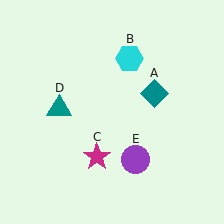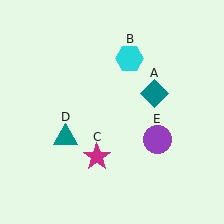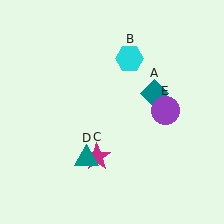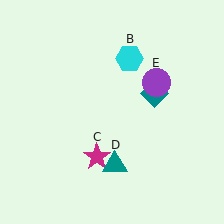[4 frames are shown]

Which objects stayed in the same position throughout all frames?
Teal diamond (object A) and cyan hexagon (object B) and magenta star (object C) remained stationary.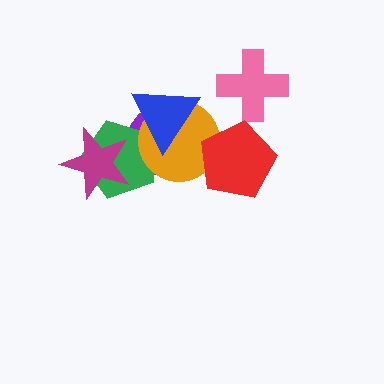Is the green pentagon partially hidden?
Yes, it is partially covered by another shape.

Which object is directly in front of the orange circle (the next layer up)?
The blue triangle is directly in front of the orange circle.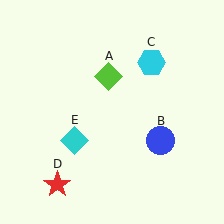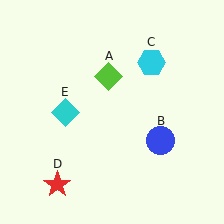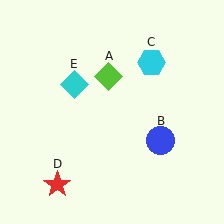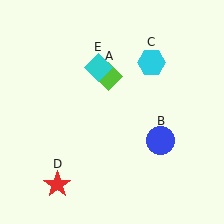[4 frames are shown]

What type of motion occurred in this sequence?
The cyan diamond (object E) rotated clockwise around the center of the scene.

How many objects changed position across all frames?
1 object changed position: cyan diamond (object E).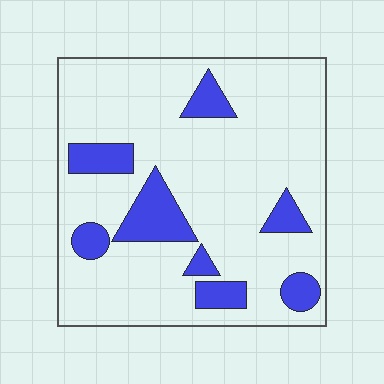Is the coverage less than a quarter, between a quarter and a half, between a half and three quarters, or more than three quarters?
Less than a quarter.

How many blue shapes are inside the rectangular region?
8.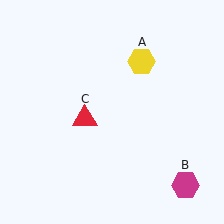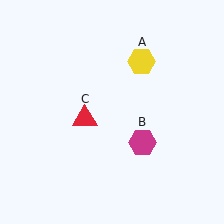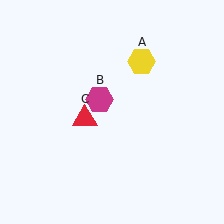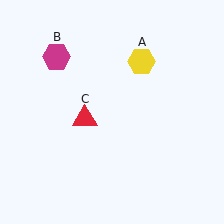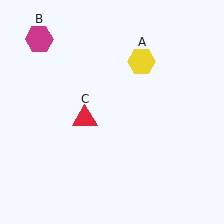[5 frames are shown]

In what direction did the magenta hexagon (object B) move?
The magenta hexagon (object B) moved up and to the left.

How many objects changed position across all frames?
1 object changed position: magenta hexagon (object B).